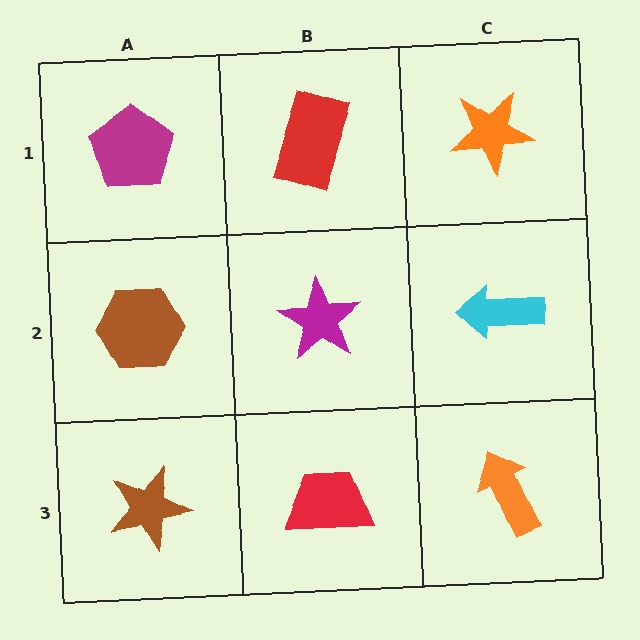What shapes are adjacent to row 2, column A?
A magenta pentagon (row 1, column A), a brown star (row 3, column A), a magenta star (row 2, column B).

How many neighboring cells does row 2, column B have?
4.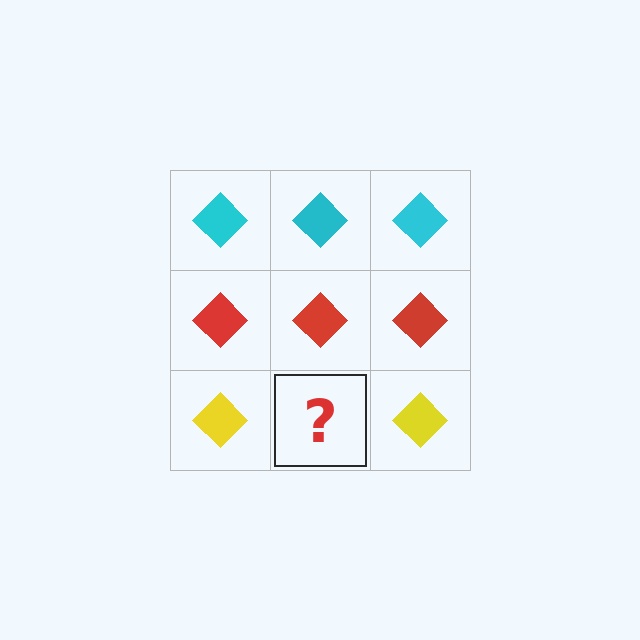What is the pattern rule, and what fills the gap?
The rule is that each row has a consistent color. The gap should be filled with a yellow diamond.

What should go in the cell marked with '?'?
The missing cell should contain a yellow diamond.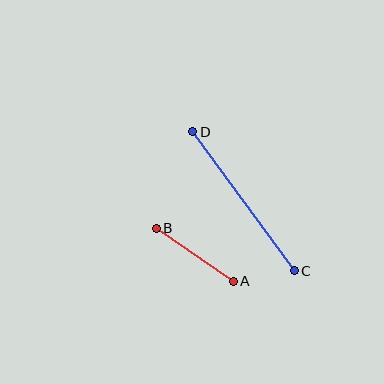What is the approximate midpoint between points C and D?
The midpoint is at approximately (244, 201) pixels.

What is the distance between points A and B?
The distance is approximately 94 pixels.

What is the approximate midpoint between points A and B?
The midpoint is at approximately (195, 255) pixels.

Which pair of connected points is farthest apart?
Points C and D are farthest apart.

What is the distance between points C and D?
The distance is approximately 172 pixels.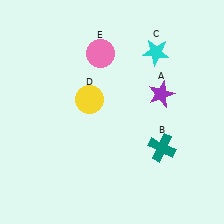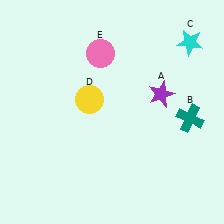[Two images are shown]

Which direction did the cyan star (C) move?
The cyan star (C) moved right.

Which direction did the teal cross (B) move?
The teal cross (B) moved up.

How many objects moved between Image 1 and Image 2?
2 objects moved between the two images.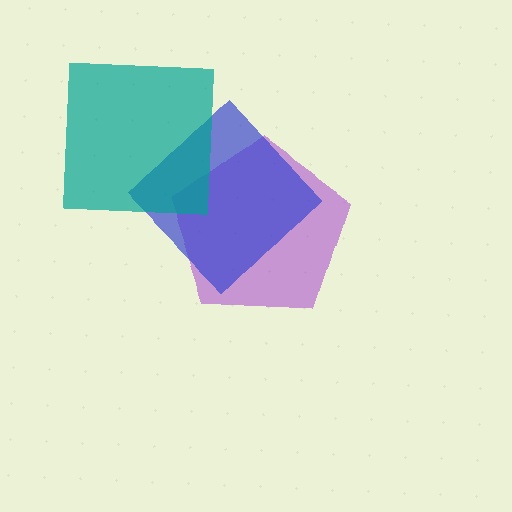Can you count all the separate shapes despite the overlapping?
Yes, there are 3 separate shapes.